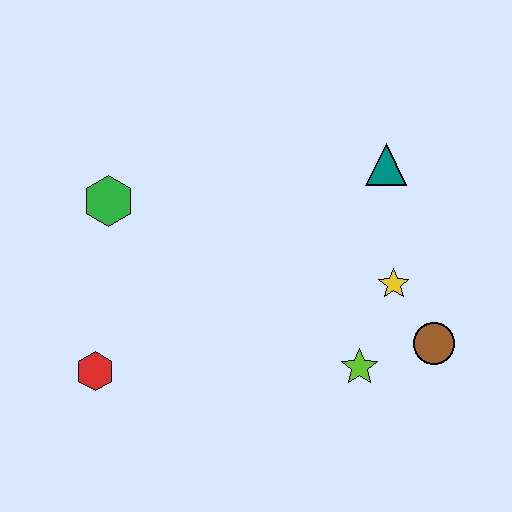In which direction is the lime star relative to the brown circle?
The lime star is to the left of the brown circle.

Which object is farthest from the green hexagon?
The brown circle is farthest from the green hexagon.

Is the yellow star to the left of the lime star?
No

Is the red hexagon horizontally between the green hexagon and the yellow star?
No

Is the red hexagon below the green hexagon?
Yes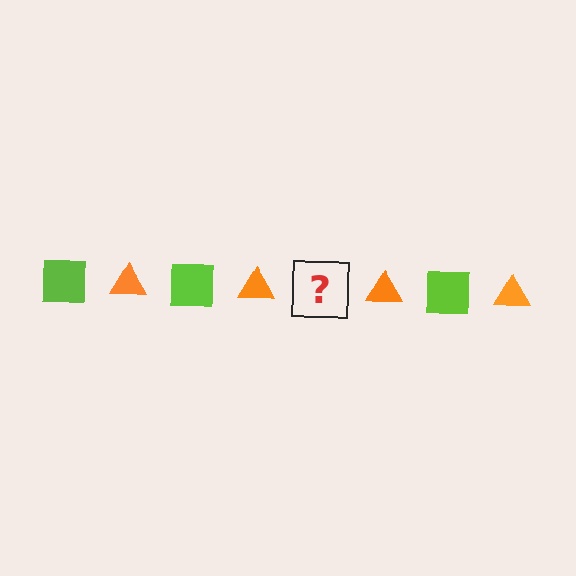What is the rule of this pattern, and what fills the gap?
The rule is that the pattern alternates between lime square and orange triangle. The gap should be filled with a lime square.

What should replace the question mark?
The question mark should be replaced with a lime square.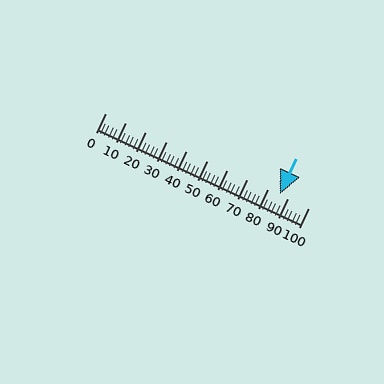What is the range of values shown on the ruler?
The ruler shows values from 0 to 100.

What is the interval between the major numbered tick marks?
The major tick marks are spaced 10 units apart.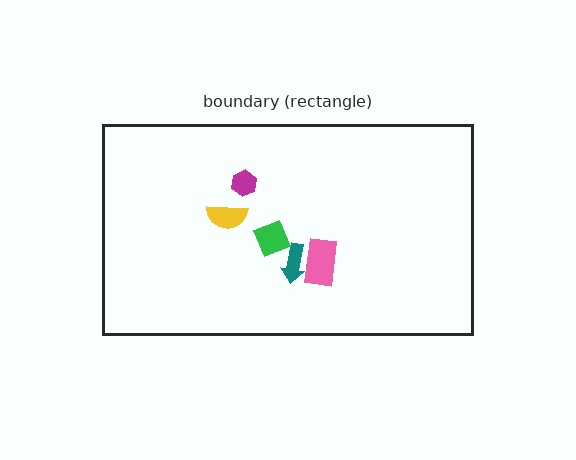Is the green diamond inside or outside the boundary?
Inside.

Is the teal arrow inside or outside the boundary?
Inside.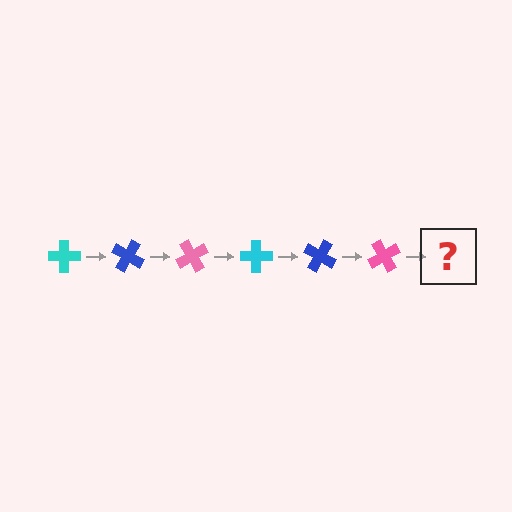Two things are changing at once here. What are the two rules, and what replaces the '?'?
The two rules are that it rotates 30 degrees each step and the color cycles through cyan, blue, and pink. The '?' should be a cyan cross, rotated 180 degrees from the start.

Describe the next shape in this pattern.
It should be a cyan cross, rotated 180 degrees from the start.